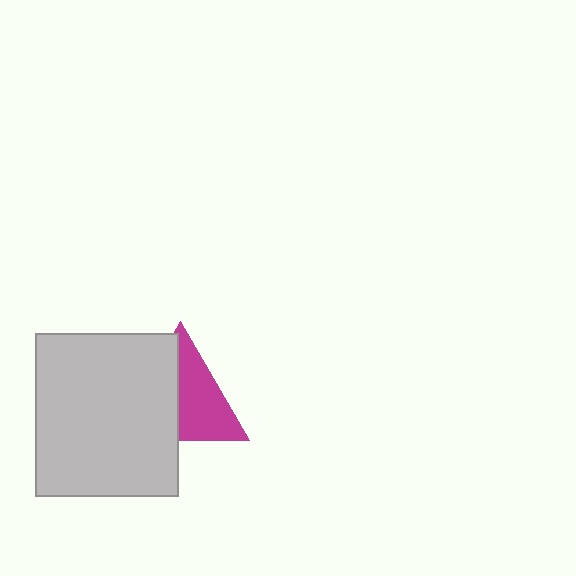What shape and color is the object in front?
The object in front is a light gray rectangle.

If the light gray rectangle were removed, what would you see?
You would see the complete magenta triangle.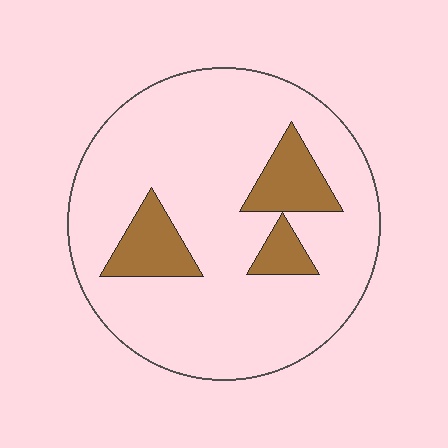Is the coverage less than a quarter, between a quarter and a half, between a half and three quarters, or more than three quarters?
Less than a quarter.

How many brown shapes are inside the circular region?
3.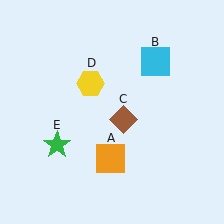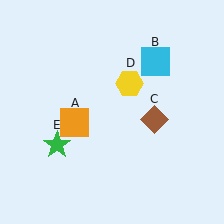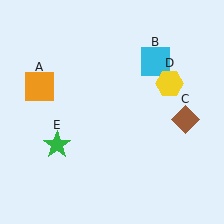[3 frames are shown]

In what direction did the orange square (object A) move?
The orange square (object A) moved up and to the left.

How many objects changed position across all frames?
3 objects changed position: orange square (object A), brown diamond (object C), yellow hexagon (object D).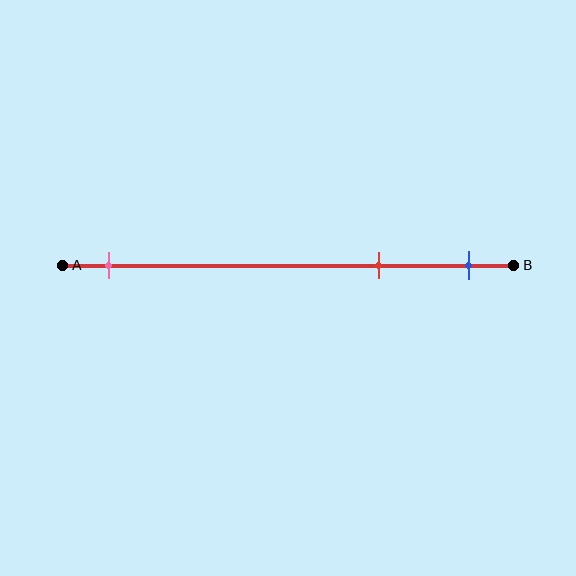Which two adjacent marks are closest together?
The red and blue marks are the closest adjacent pair.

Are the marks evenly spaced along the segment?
No, the marks are not evenly spaced.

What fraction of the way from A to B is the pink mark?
The pink mark is approximately 10% (0.1) of the way from A to B.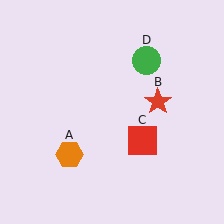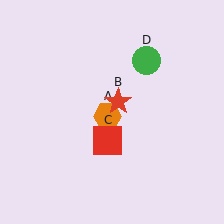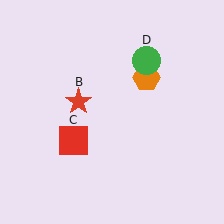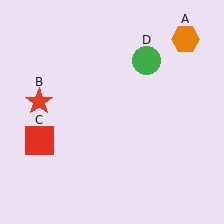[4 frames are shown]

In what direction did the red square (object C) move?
The red square (object C) moved left.